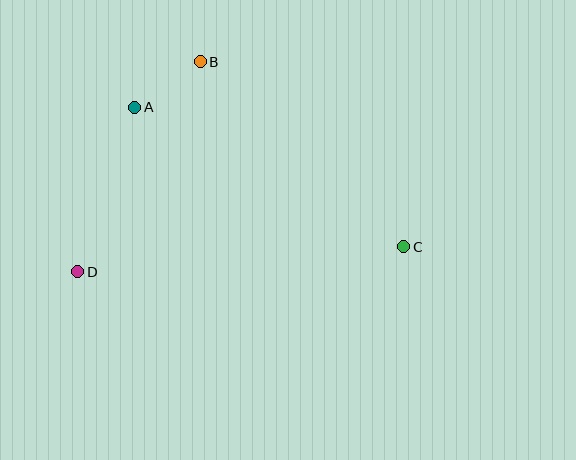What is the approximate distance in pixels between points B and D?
The distance between B and D is approximately 243 pixels.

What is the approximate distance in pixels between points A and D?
The distance between A and D is approximately 174 pixels.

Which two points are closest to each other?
Points A and B are closest to each other.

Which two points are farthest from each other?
Points C and D are farthest from each other.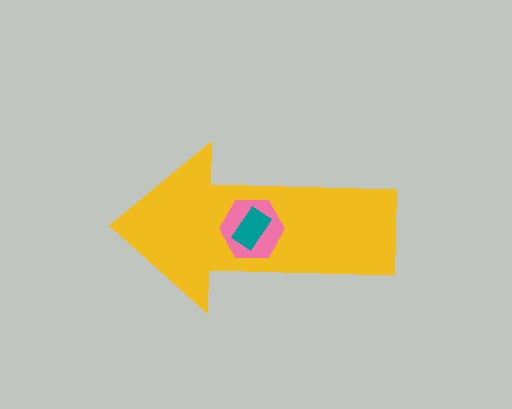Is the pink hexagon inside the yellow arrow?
Yes.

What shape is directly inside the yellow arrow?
The pink hexagon.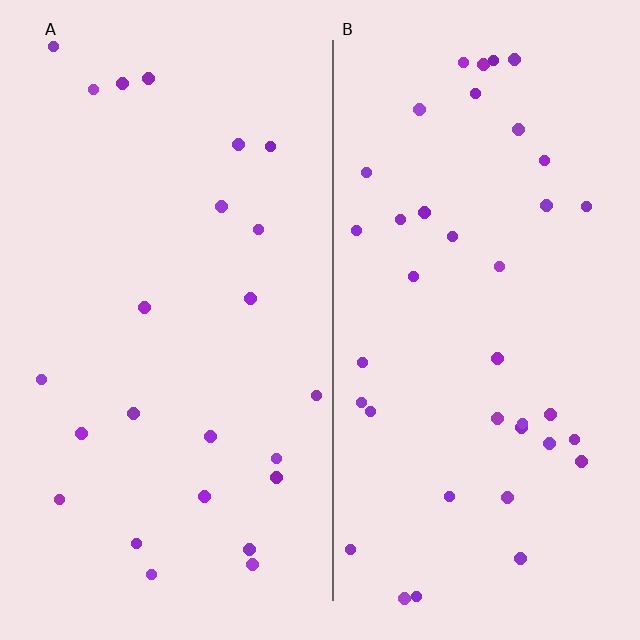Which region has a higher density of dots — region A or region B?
B (the right).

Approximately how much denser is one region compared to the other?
Approximately 1.6× — region B over region A.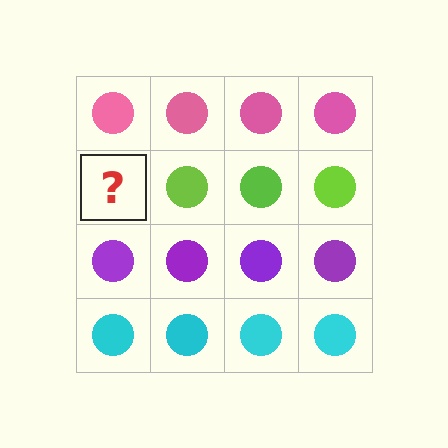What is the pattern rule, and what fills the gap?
The rule is that each row has a consistent color. The gap should be filled with a lime circle.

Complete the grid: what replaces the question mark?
The question mark should be replaced with a lime circle.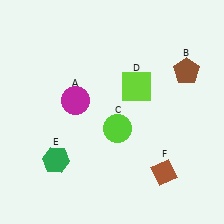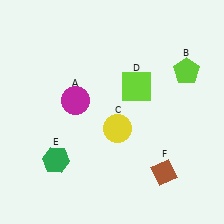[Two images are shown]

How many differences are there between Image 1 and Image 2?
There are 2 differences between the two images.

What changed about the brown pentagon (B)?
In Image 1, B is brown. In Image 2, it changed to lime.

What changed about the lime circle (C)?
In Image 1, C is lime. In Image 2, it changed to yellow.